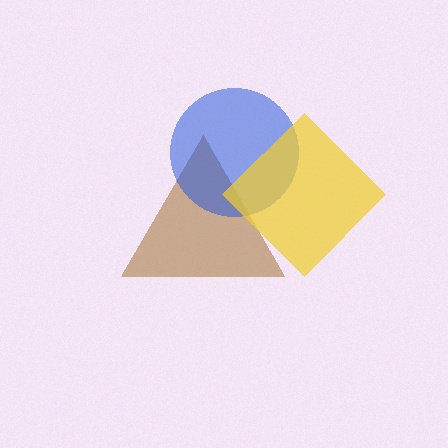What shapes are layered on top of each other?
The layered shapes are: a brown triangle, a blue circle, a yellow diamond.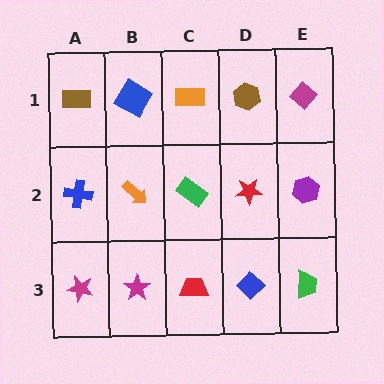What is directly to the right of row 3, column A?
A magenta star.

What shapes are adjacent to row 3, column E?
A purple hexagon (row 2, column E), a blue diamond (row 3, column D).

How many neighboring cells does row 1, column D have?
3.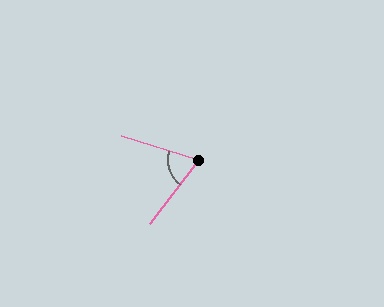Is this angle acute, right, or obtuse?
It is acute.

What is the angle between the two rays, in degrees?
Approximately 70 degrees.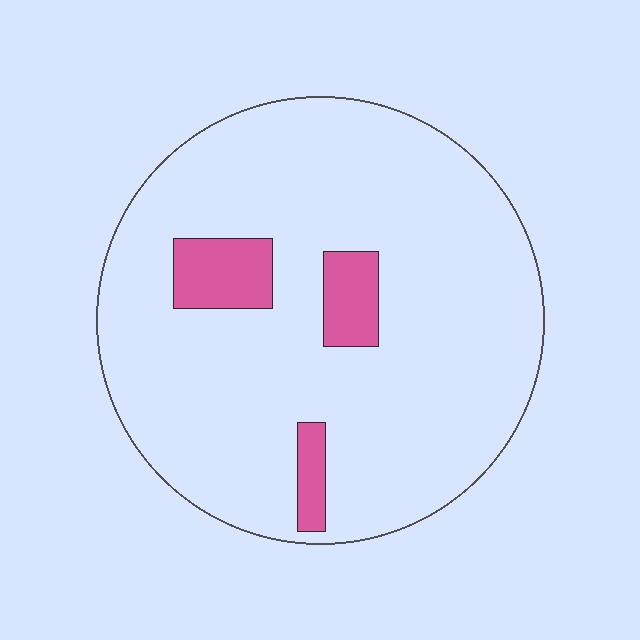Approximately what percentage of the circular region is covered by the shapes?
Approximately 10%.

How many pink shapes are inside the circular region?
3.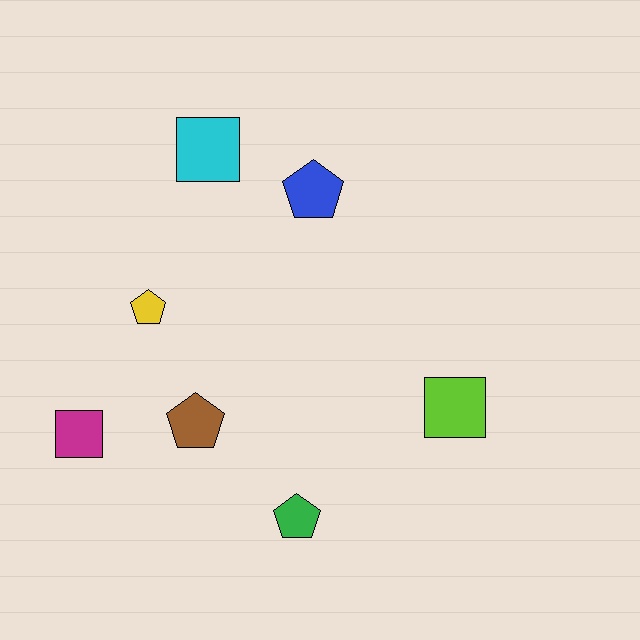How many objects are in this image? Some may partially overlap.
There are 7 objects.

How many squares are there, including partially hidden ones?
There are 3 squares.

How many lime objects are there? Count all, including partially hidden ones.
There is 1 lime object.